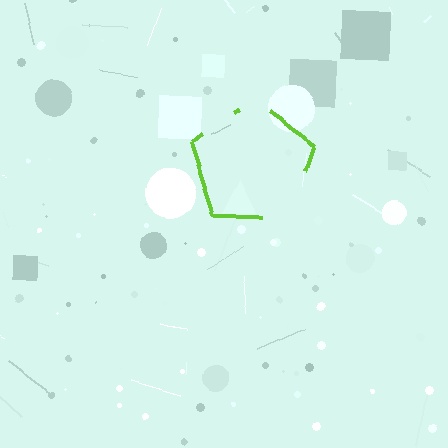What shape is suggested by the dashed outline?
The dashed outline suggests a pentagon.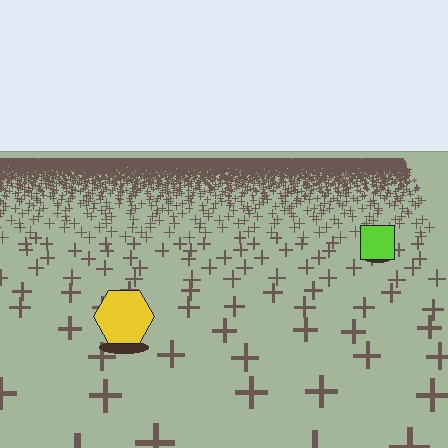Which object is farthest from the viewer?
The lime square is farthest from the viewer. It appears smaller and the ground texture around it is denser.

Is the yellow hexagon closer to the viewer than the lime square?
Yes. The yellow hexagon is closer — you can tell from the texture gradient: the ground texture is coarser near it.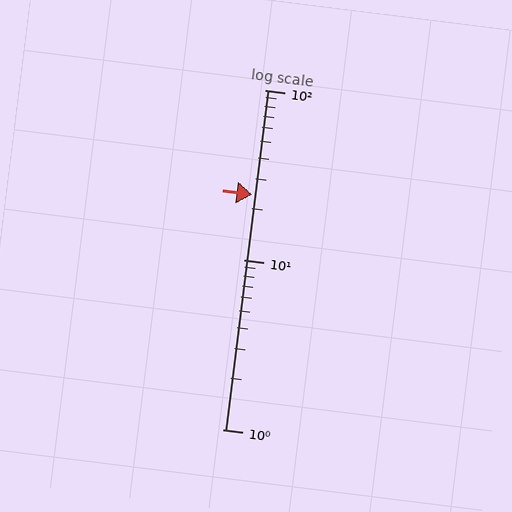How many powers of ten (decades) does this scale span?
The scale spans 2 decades, from 1 to 100.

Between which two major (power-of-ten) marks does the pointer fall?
The pointer is between 10 and 100.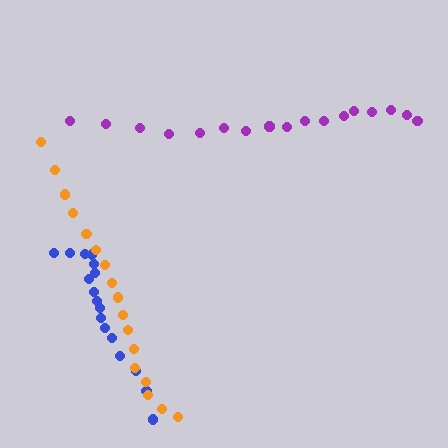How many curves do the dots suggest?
There are 3 distinct paths.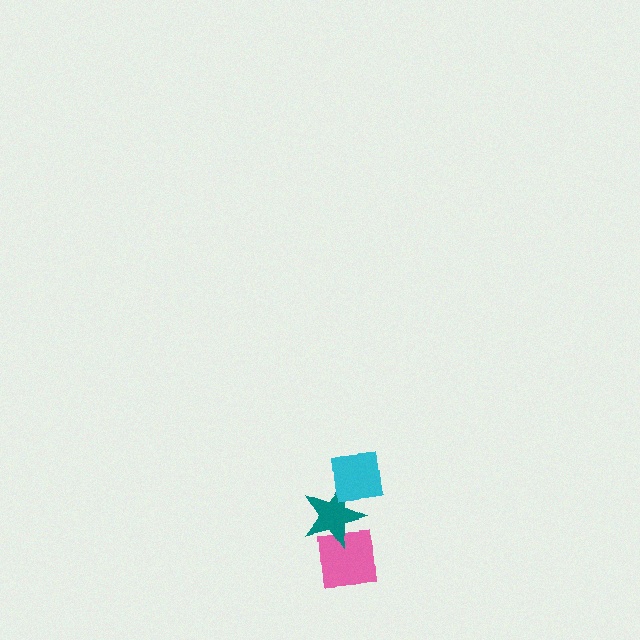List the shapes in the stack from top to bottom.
From top to bottom: the cyan square, the teal star, the pink square.